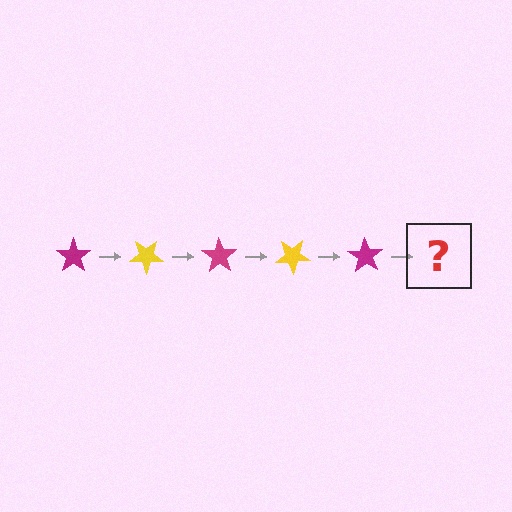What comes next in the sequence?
The next element should be a yellow star, rotated 175 degrees from the start.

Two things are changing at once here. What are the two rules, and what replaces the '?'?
The two rules are that it rotates 35 degrees each step and the color cycles through magenta and yellow. The '?' should be a yellow star, rotated 175 degrees from the start.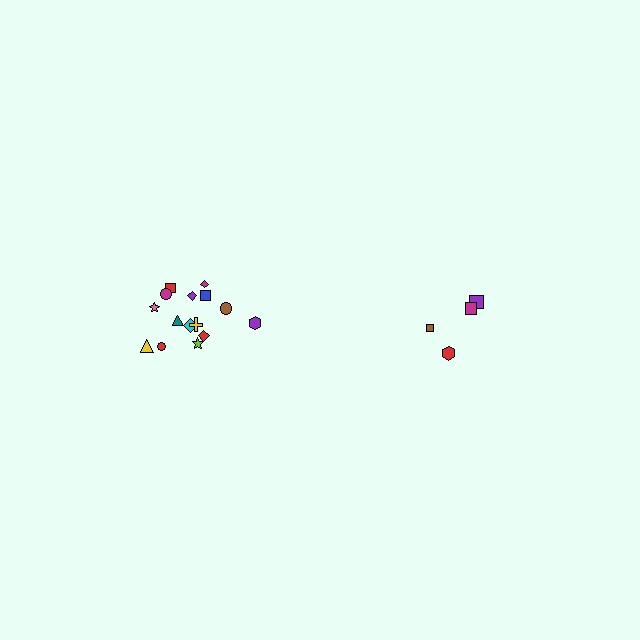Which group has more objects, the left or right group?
The left group.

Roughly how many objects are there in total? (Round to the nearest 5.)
Roughly 20 objects in total.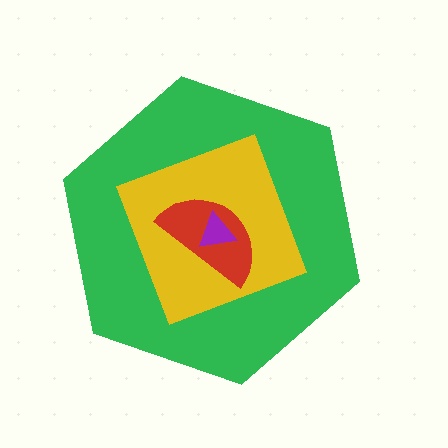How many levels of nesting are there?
4.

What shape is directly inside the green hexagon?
The yellow diamond.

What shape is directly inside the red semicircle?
The purple triangle.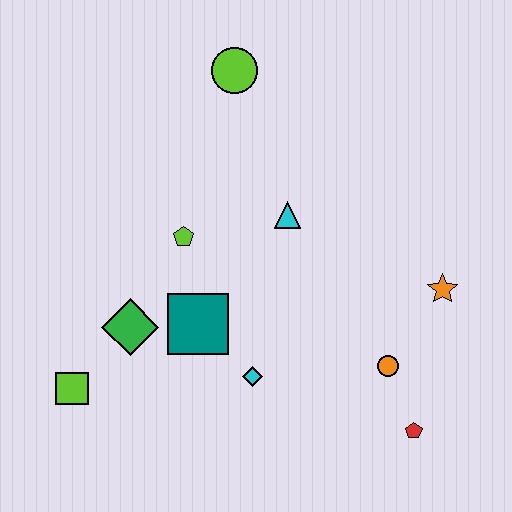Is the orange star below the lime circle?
Yes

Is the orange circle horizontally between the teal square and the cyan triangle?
No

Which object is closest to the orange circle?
The red pentagon is closest to the orange circle.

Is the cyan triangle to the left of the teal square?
No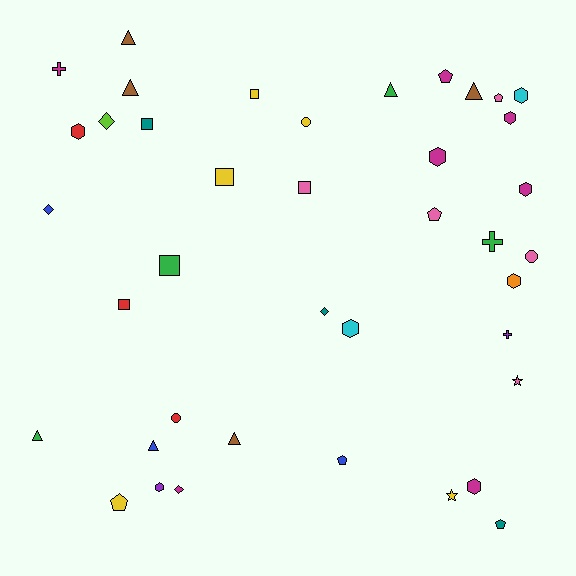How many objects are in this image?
There are 40 objects.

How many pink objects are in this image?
There are 5 pink objects.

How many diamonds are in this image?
There are 4 diamonds.